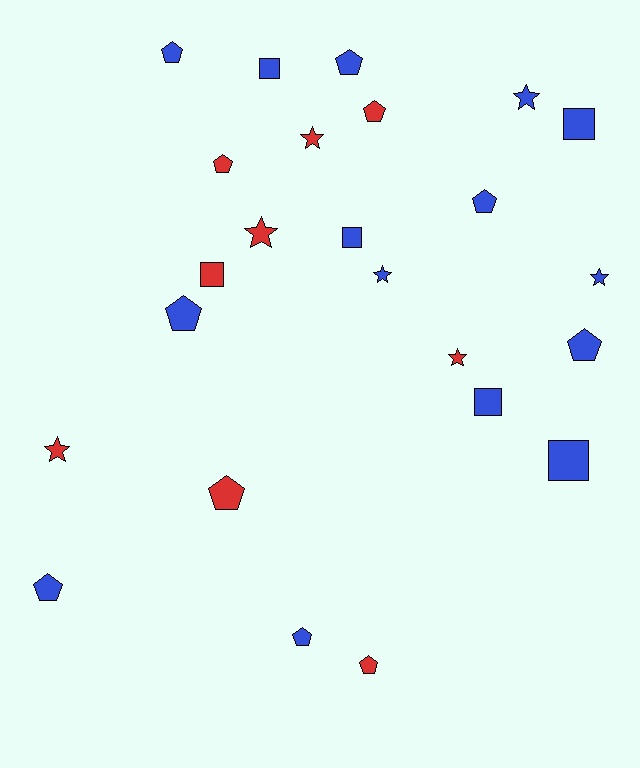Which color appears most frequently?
Blue, with 15 objects.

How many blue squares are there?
There are 5 blue squares.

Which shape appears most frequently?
Pentagon, with 11 objects.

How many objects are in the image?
There are 24 objects.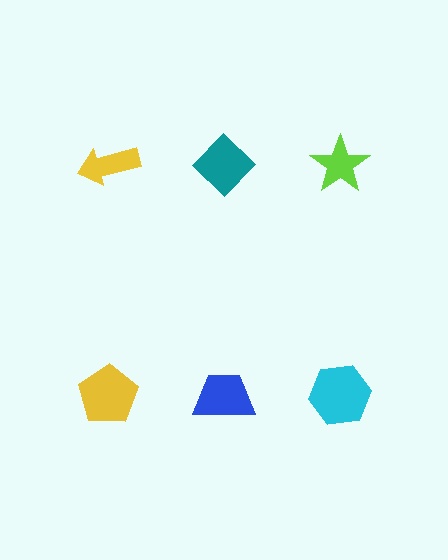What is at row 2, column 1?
A yellow pentagon.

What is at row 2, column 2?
A blue trapezoid.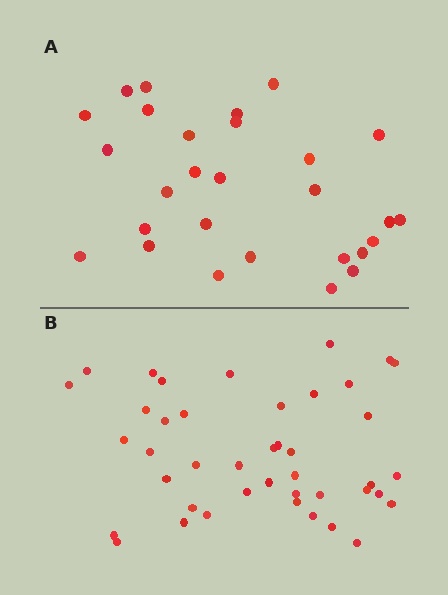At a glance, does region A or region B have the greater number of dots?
Region B (the bottom region) has more dots.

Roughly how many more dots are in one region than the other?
Region B has approximately 15 more dots than region A.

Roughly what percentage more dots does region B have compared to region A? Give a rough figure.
About 50% more.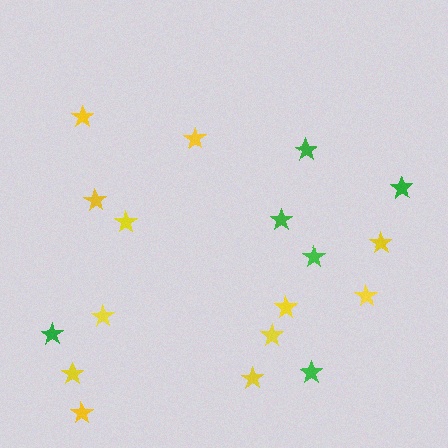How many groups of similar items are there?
There are 2 groups: one group of yellow stars (12) and one group of green stars (6).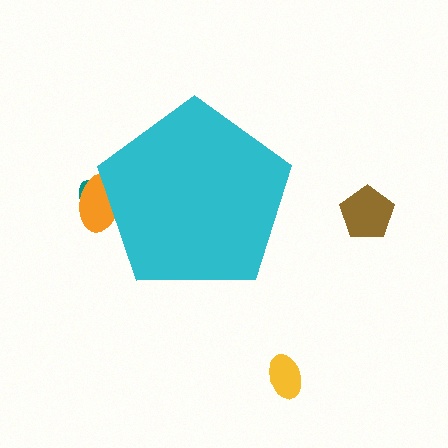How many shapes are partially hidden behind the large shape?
2 shapes are partially hidden.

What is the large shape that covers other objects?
A cyan pentagon.